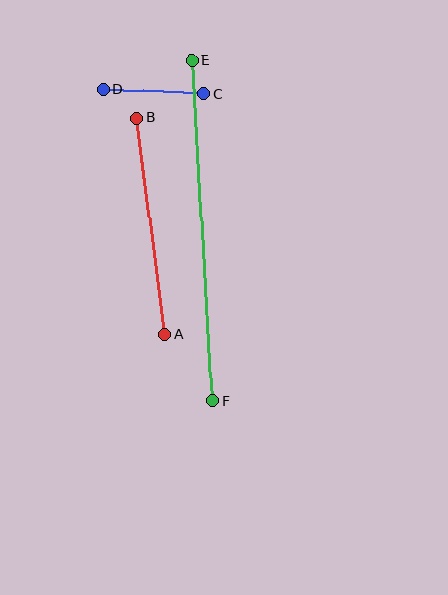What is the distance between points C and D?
The distance is approximately 100 pixels.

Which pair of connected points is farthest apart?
Points E and F are farthest apart.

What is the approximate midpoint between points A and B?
The midpoint is at approximately (151, 226) pixels.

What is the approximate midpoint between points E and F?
The midpoint is at approximately (202, 231) pixels.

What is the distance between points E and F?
The distance is approximately 341 pixels.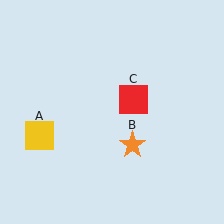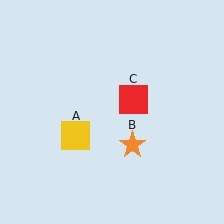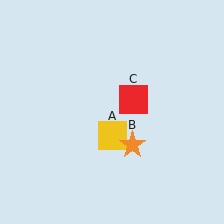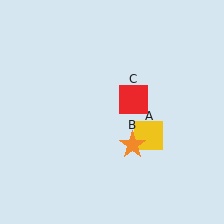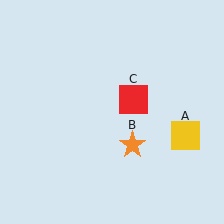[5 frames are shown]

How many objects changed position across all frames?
1 object changed position: yellow square (object A).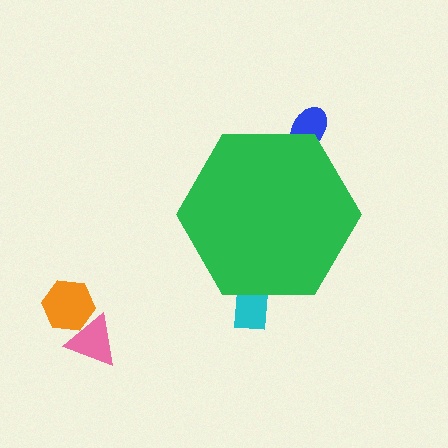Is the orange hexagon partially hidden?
No, the orange hexagon is fully visible.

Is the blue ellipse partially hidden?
Yes, the blue ellipse is partially hidden behind the green hexagon.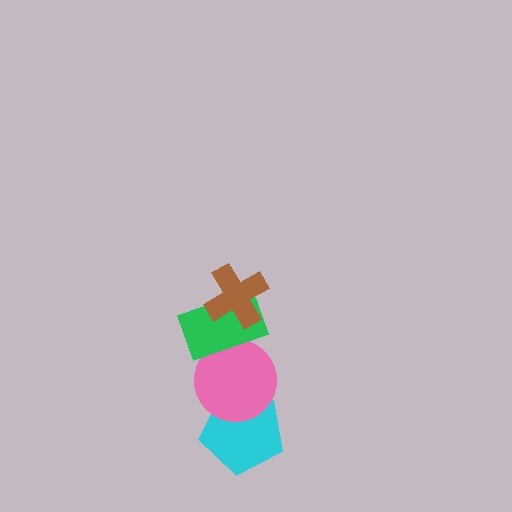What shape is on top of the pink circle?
The green rectangle is on top of the pink circle.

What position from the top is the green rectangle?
The green rectangle is 2nd from the top.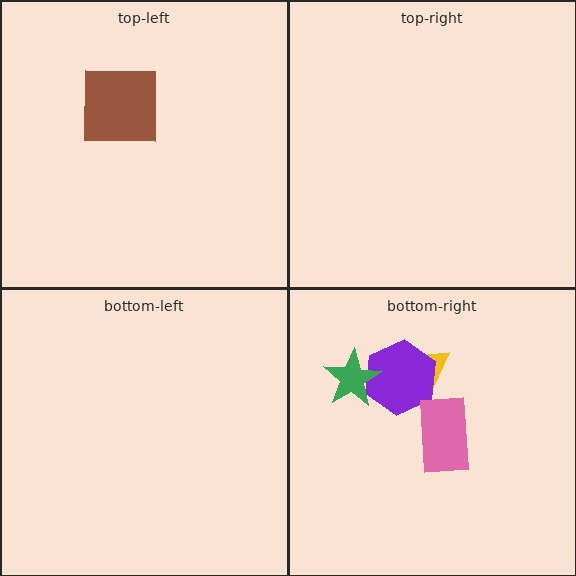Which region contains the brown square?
The top-left region.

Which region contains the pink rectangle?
The bottom-right region.